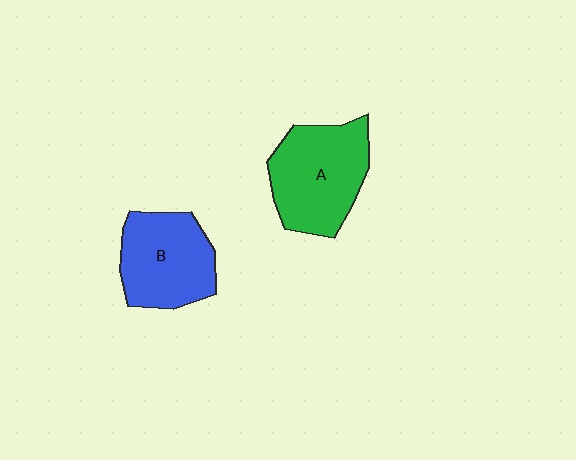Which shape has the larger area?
Shape A (green).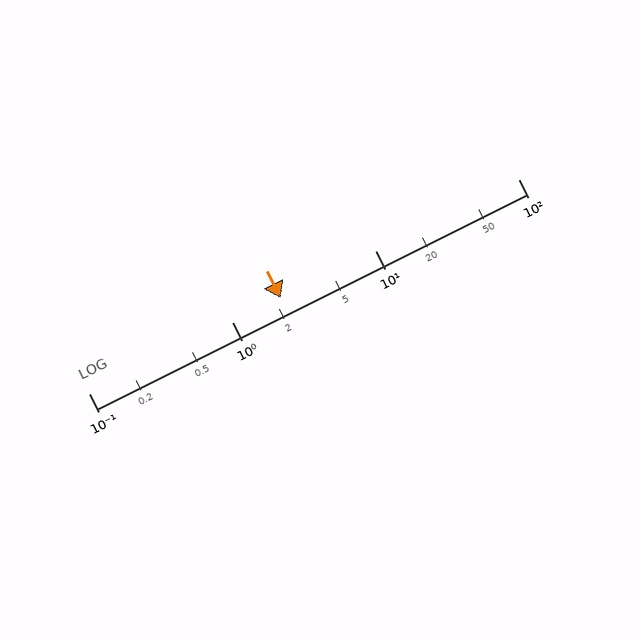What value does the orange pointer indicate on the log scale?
The pointer indicates approximately 2.2.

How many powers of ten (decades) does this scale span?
The scale spans 3 decades, from 0.1 to 100.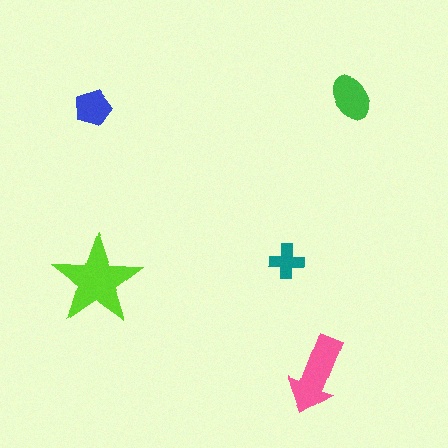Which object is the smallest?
The teal cross.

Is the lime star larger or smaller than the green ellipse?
Larger.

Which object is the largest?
The lime star.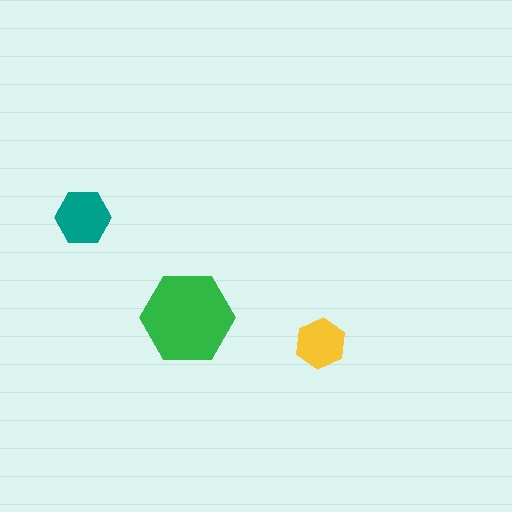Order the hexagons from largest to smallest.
the green one, the teal one, the yellow one.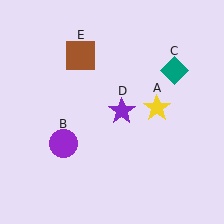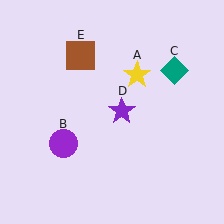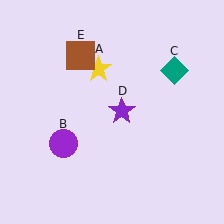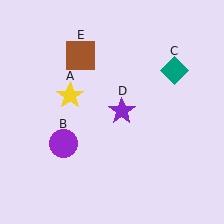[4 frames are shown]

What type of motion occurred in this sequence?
The yellow star (object A) rotated counterclockwise around the center of the scene.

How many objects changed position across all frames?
1 object changed position: yellow star (object A).